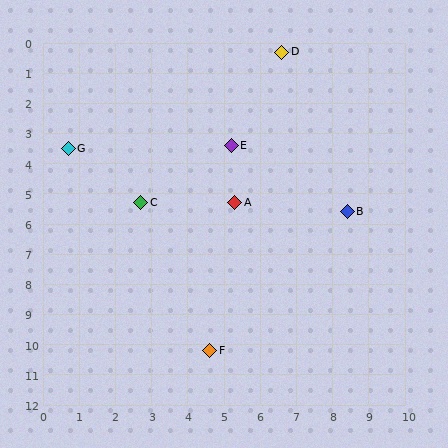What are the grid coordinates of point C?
Point C is at approximately (2.7, 5.3).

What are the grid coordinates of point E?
Point E is at approximately (5.2, 3.4).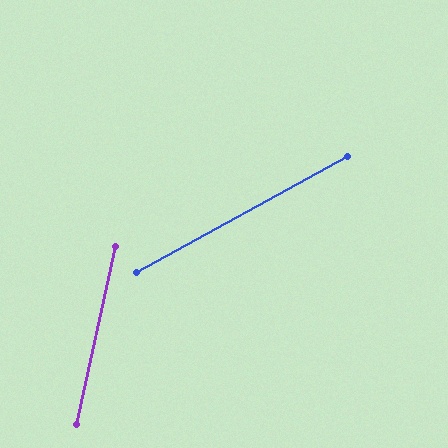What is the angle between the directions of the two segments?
Approximately 49 degrees.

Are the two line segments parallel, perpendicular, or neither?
Neither parallel nor perpendicular — they differ by about 49°.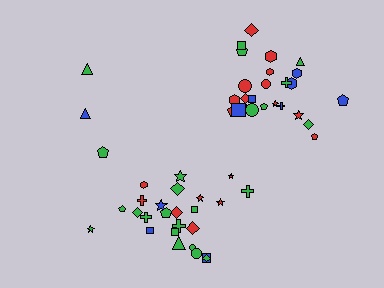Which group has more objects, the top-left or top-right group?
The top-right group.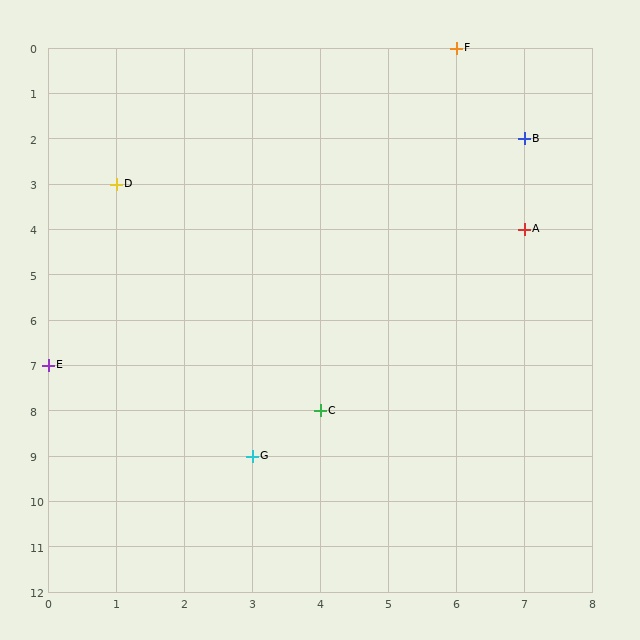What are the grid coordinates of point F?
Point F is at grid coordinates (6, 0).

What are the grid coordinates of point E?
Point E is at grid coordinates (0, 7).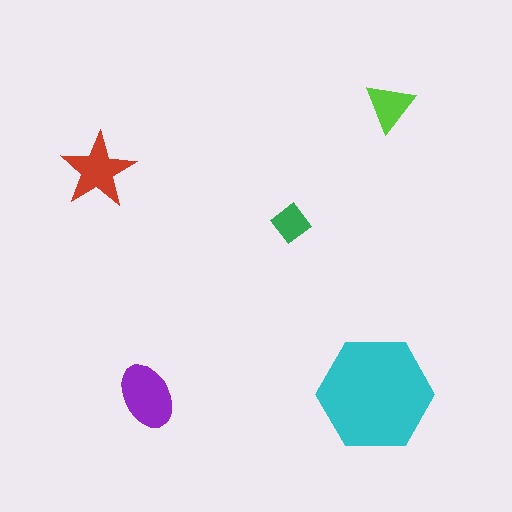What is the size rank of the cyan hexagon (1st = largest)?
1st.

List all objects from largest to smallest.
The cyan hexagon, the purple ellipse, the red star, the lime triangle, the green diamond.